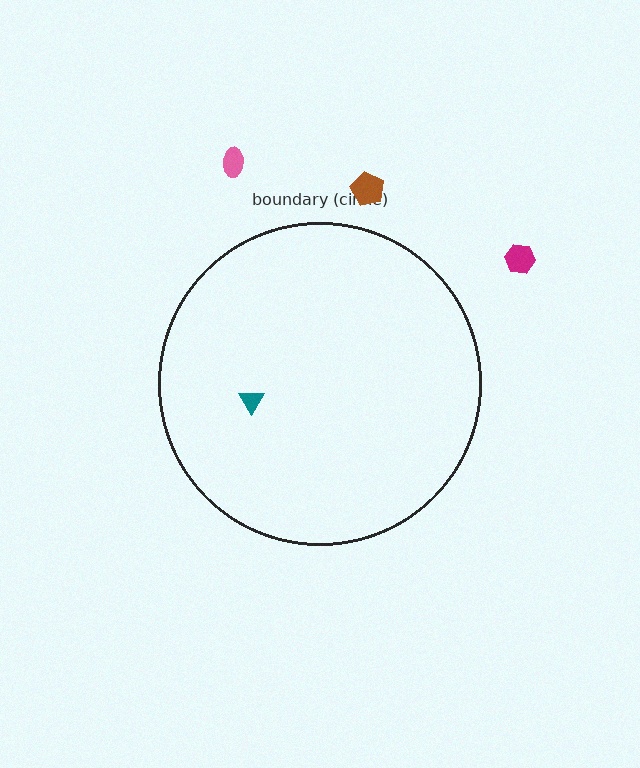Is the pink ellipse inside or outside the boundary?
Outside.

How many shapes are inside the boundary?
1 inside, 3 outside.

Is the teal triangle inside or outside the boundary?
Inside.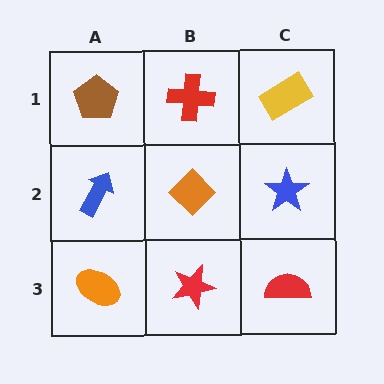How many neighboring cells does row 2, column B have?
4.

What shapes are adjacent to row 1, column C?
A blue star (row 2, column C), a red cross (row 1, column B).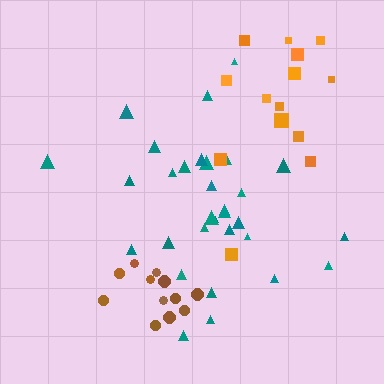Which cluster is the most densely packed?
Brown.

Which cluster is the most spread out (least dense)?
Orange.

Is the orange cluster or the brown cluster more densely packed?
Brown.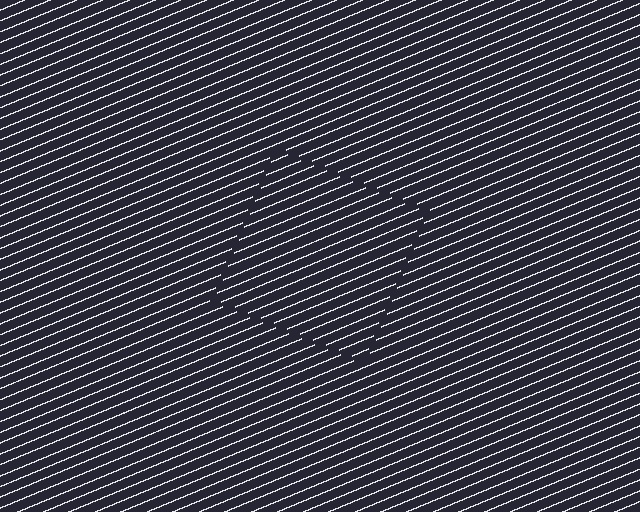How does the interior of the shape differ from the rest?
The interior of the shape contains the same grating, shifted by half a period — the contour is defined by the phase discontinuity where line-ends from the inner and outer gratings abut.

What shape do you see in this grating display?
An illusory square. The interior of the shape contains the same grating, shifted by half a period — the contour is defined by the phase discontinuity where line-ends from the inner and outer gratings abut.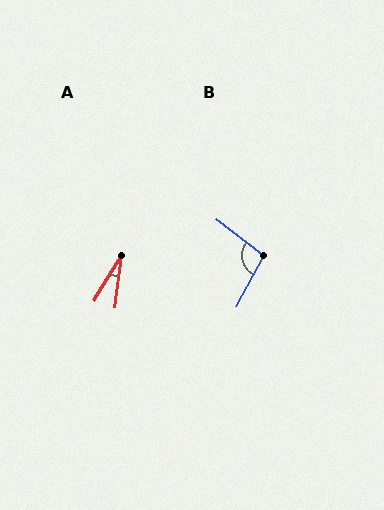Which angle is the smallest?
A, at approximately 24 degrees.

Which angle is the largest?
B, at approximately 99 degrees.